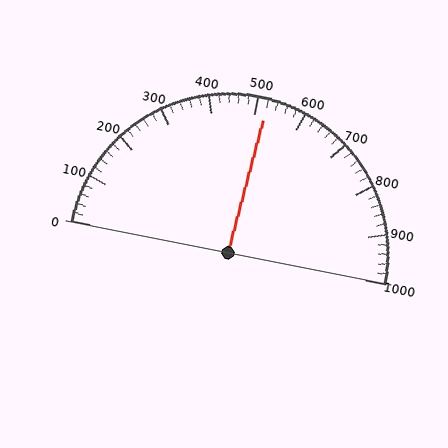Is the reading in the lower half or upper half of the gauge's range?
The reading is in the upper half of the range (0 to 1000).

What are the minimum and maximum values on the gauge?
The gauge ranges from 0 to 1000.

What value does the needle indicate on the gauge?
The needle indicates approximately 520.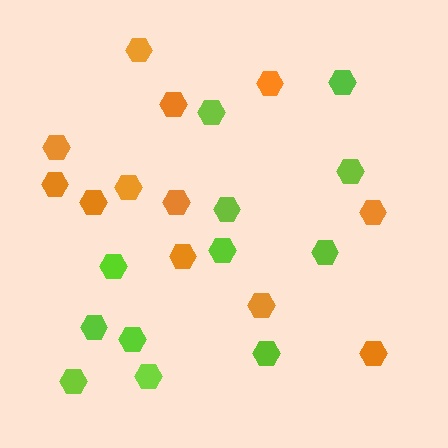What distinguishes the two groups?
There are 2 groups: one group of lime hexagons (12) and one group of orange hexagons (12).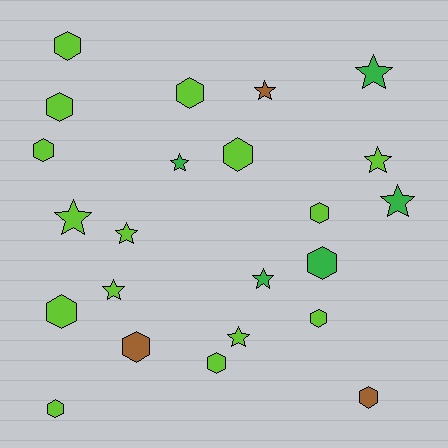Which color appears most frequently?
Lime, with 15 objects.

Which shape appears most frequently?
Hexagon, with 13 objects.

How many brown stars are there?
There is 1 brown star.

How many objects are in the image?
There are 23 objects.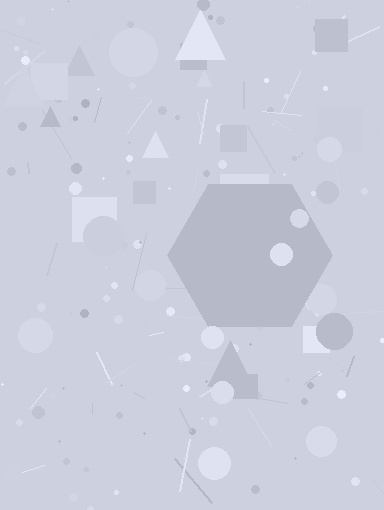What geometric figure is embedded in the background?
A hexagon is embedded in the background.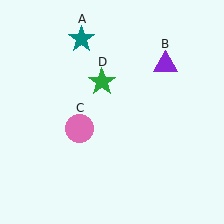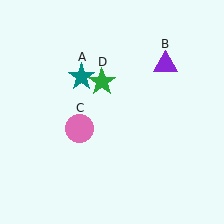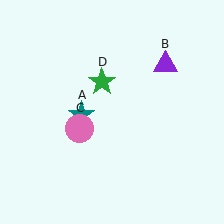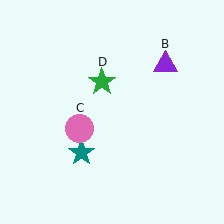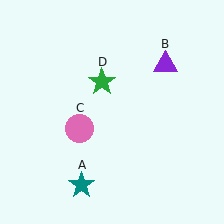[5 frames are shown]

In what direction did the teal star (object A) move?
The teal star (object A) moved down.